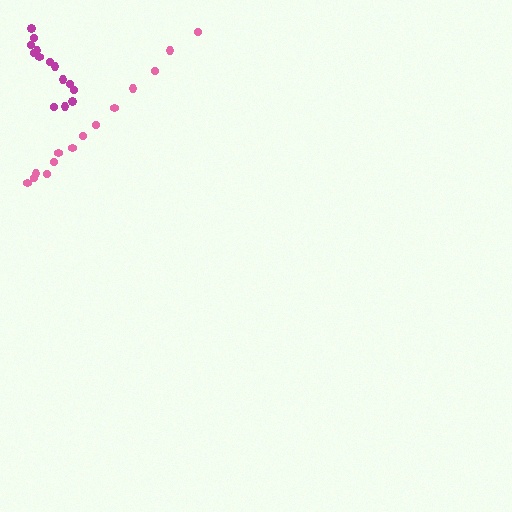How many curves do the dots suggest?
There are 2 distinct paths.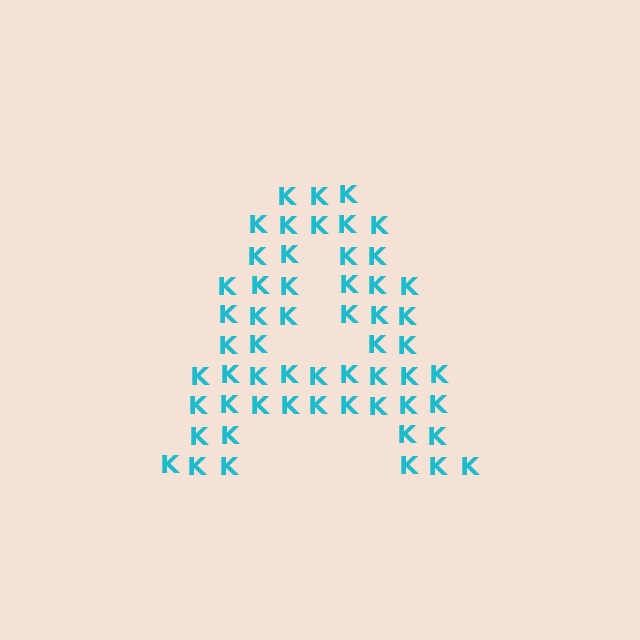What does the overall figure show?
The overall figure shows the letter A.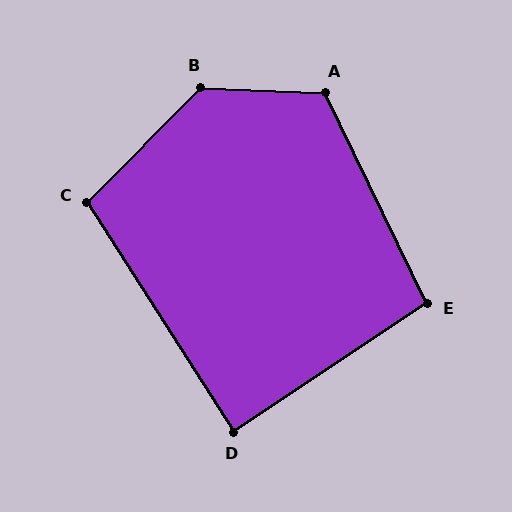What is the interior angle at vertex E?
Approximately 98 degrees (obtuse).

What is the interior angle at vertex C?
Approximately 103 degrees (obtuse).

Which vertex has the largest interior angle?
B, at approximately 132 degrees.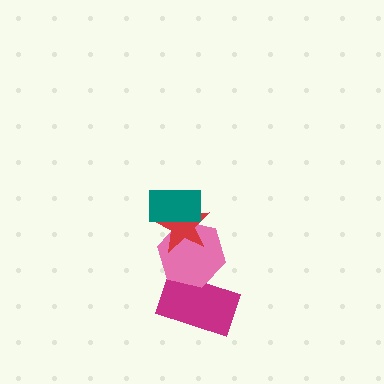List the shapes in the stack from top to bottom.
From top to bottom: the teal rectangle, the red star, the pink hexagon, the magenta rectangle.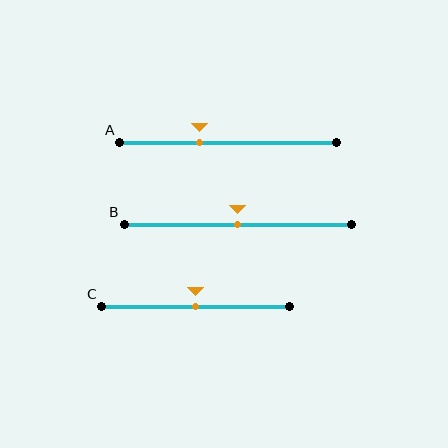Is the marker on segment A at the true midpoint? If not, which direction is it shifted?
No, the marker on segment A is shifted to the left by about 13% of the segment length.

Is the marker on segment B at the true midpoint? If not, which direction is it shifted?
Yes, the marker on segment B is at the true midpoint.